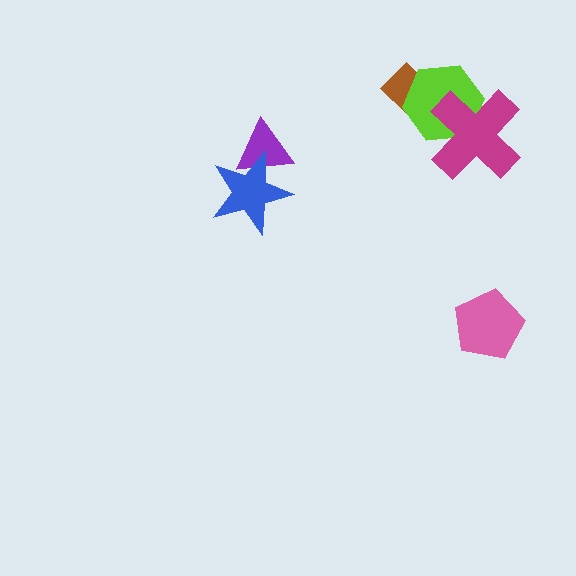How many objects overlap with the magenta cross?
1 object overlaps with the magenta cross.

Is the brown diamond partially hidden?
Yes, it is partially covered by another shape.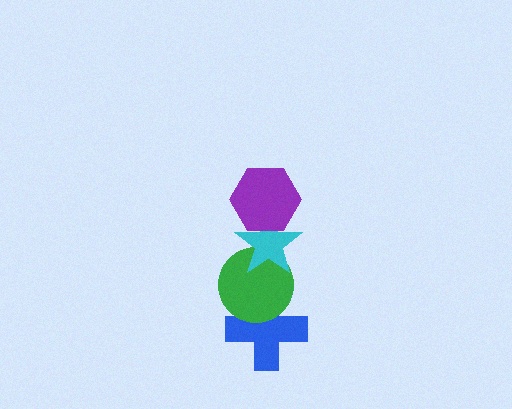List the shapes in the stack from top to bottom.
From top to bottom: the purple hexagon, the cyan star, the green circle, the blue cross.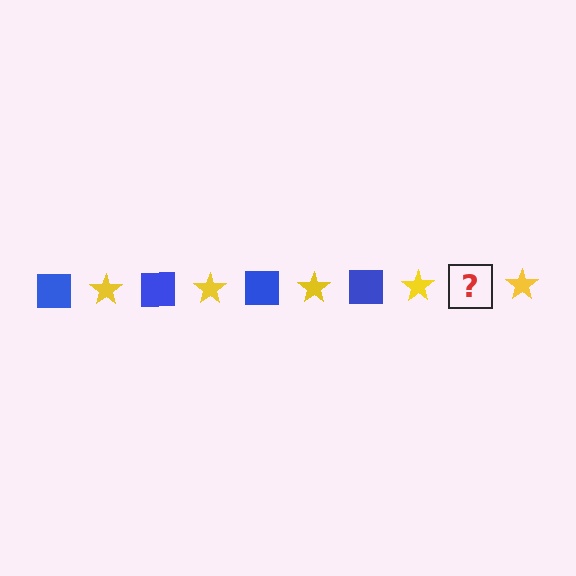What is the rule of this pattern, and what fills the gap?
The rule is that the pattern alternates between blue square and yellow star. The gap should be filled with a blue square.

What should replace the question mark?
The question mark should be replaced with a blue square.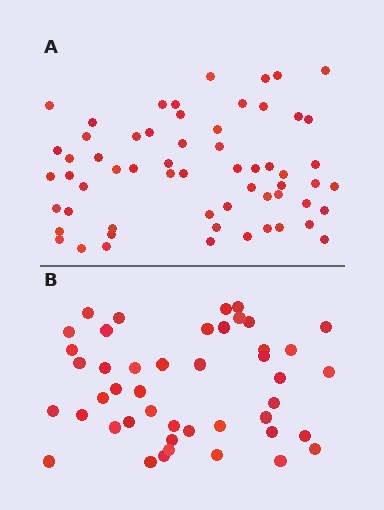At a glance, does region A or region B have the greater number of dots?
Region A (the top region) has more dots.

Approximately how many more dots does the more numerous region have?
Region A has approximately 15 more dots than region B.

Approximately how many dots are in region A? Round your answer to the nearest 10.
About 60 dots.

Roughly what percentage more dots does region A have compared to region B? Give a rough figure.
About 35% more.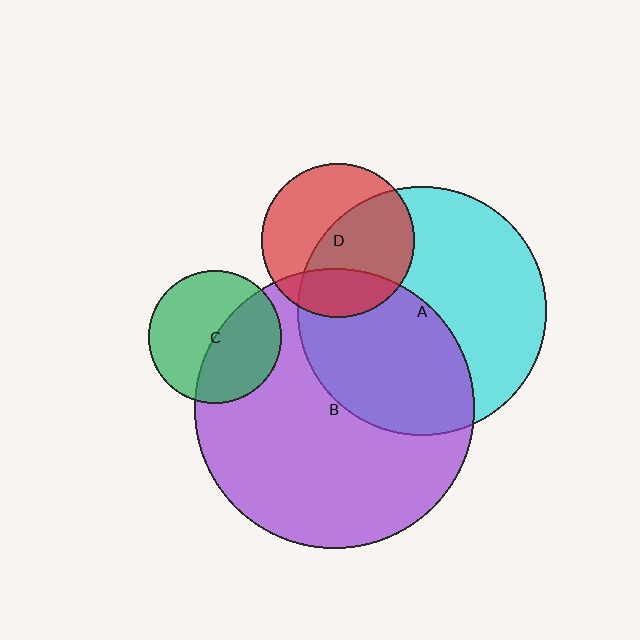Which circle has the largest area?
Circle B (purple).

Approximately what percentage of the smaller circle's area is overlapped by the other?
Approximately 25%.